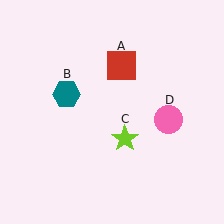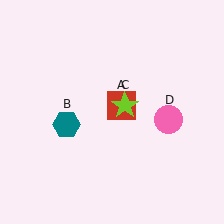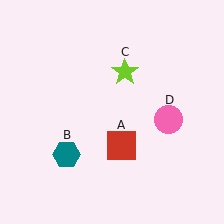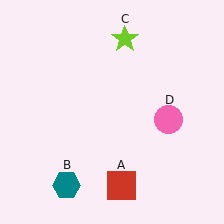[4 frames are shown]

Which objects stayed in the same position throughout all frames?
Pink circle (object D) remained stationary.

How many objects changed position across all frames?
3 objects changed position: red square (object A), teal hexagon (object B), lime star (object C).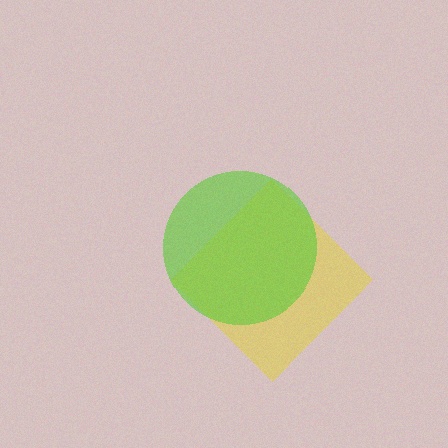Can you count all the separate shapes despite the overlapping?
Yes, there are 2 separate shapes.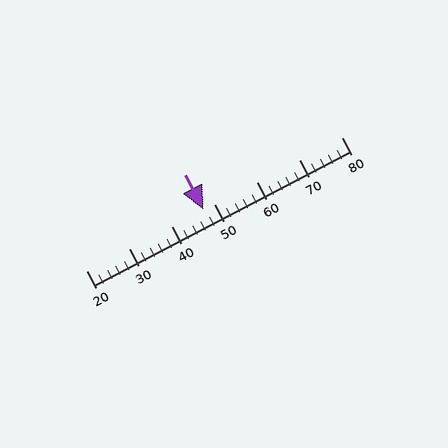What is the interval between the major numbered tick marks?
The major tick marks are spaced 10 units apart.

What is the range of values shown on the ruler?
The ruler shows values from 20 to 80.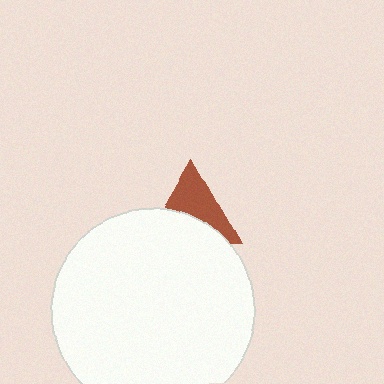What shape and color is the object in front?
The object in front is a white circle.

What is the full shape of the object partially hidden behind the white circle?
The partially hidden object is a brown triangle.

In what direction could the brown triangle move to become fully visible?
The brown triangle could move up. That would shift it out from behind the white circle entirely.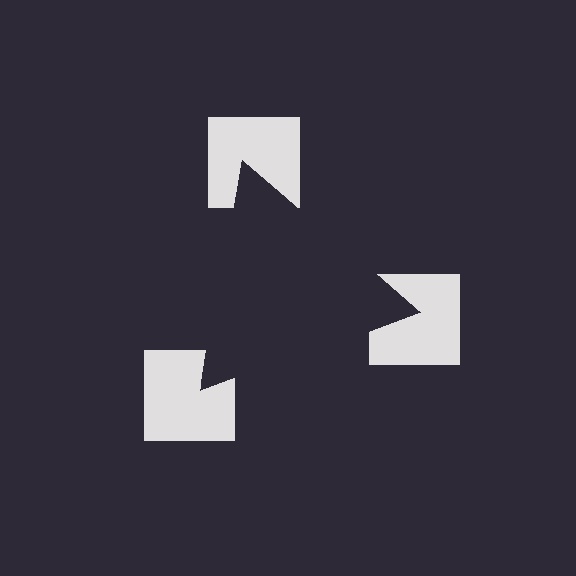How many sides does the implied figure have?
3 sides.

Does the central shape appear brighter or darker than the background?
It typically appears slightly darker than the background, even though no actual brightness change is drawn.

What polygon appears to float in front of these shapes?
An illusory triangle — its edges are inferred from the aligned wedge cuts in the notched squares, not physically drawn.